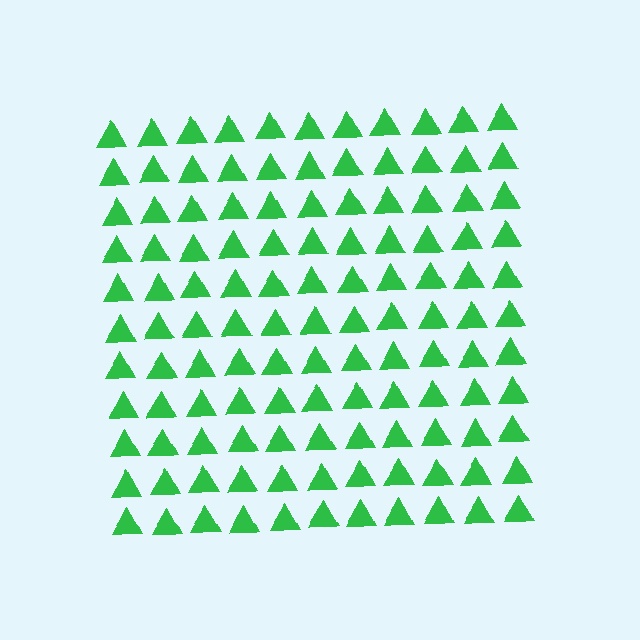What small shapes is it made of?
It is made of small triangles.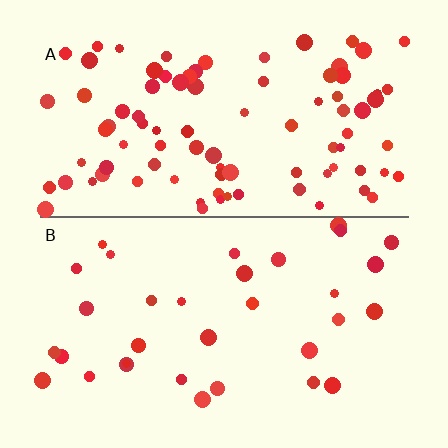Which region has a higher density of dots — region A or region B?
A (the top).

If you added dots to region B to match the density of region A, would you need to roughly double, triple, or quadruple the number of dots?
Approximately triple.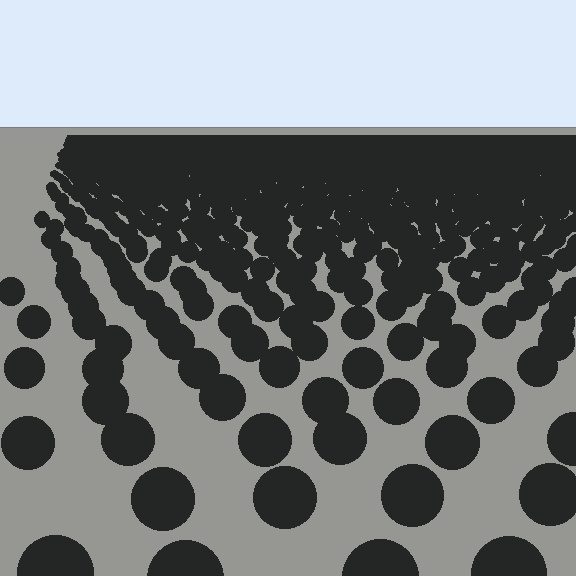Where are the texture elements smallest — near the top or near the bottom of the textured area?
Near the top.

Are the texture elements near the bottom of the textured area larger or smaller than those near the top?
Larger. Near the bottom, elements are closer to the viewer and appear at a bigger on-screen size.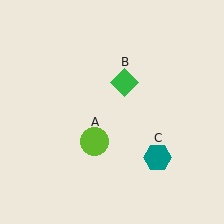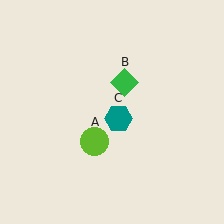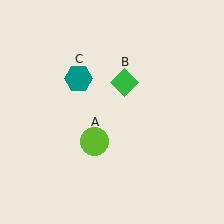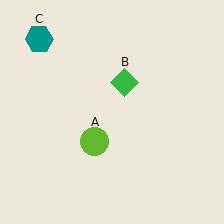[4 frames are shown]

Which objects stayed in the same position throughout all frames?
Lime circle (object A) and green diamond (object B) remained stationary.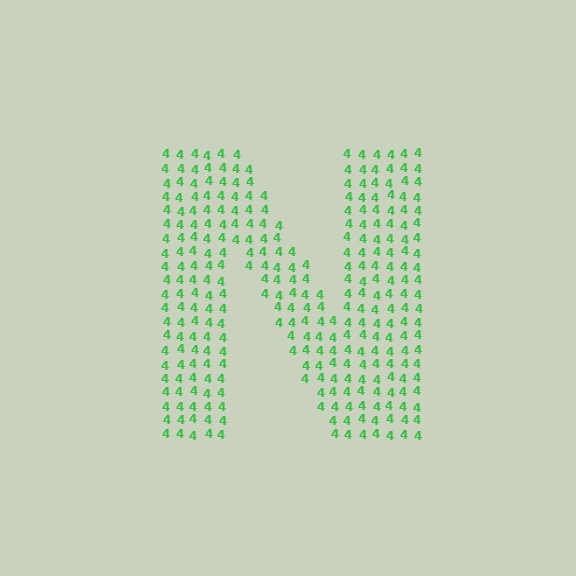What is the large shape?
The large shape is the letter N.